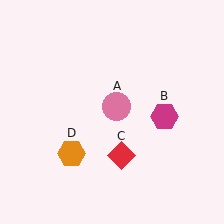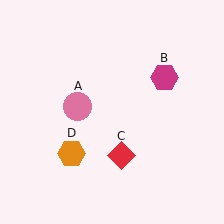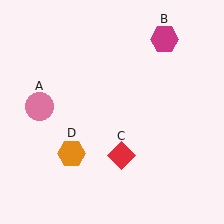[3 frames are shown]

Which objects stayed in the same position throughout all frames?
Red diamond (object C) and orange hexagon (object D) remained stationary.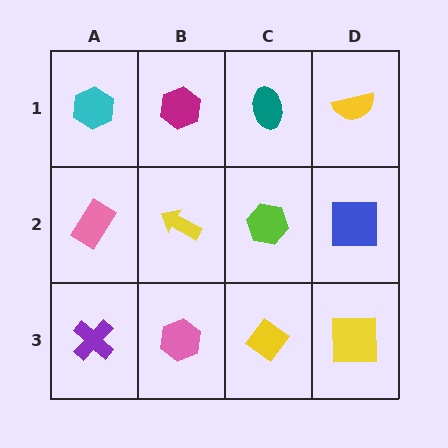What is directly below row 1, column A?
A pink rectangle.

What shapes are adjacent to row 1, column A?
A pink rectangle (row 2, column A), a magenta hexagon (row 1, column B).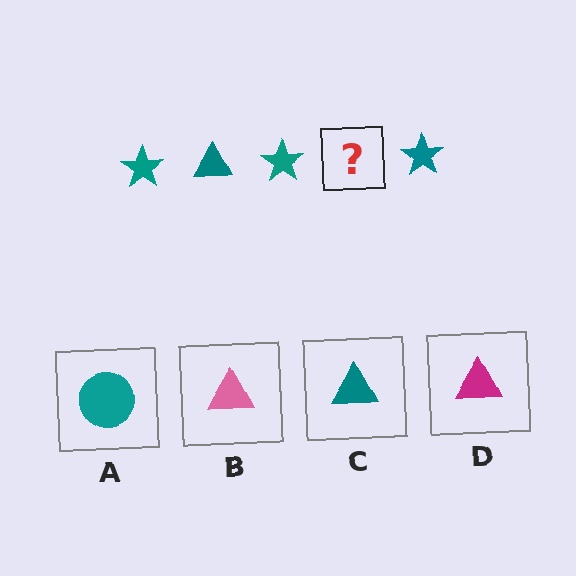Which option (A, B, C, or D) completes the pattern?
C.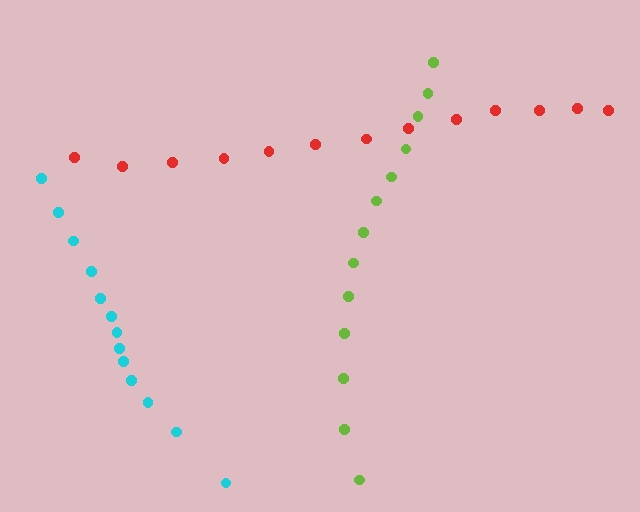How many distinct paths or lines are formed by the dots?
There are 3 distinct paths.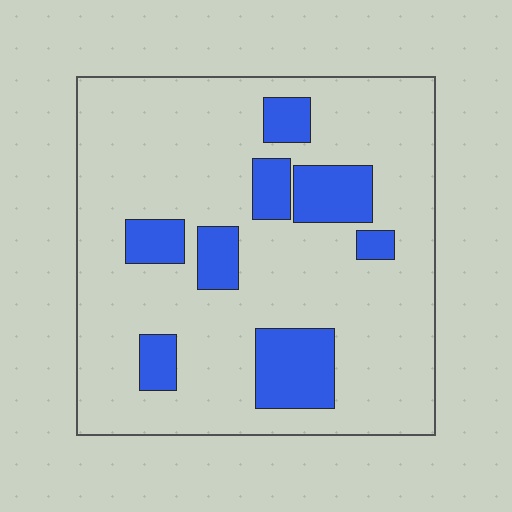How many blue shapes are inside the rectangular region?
8.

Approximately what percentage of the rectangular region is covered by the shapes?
Approximately 20%.